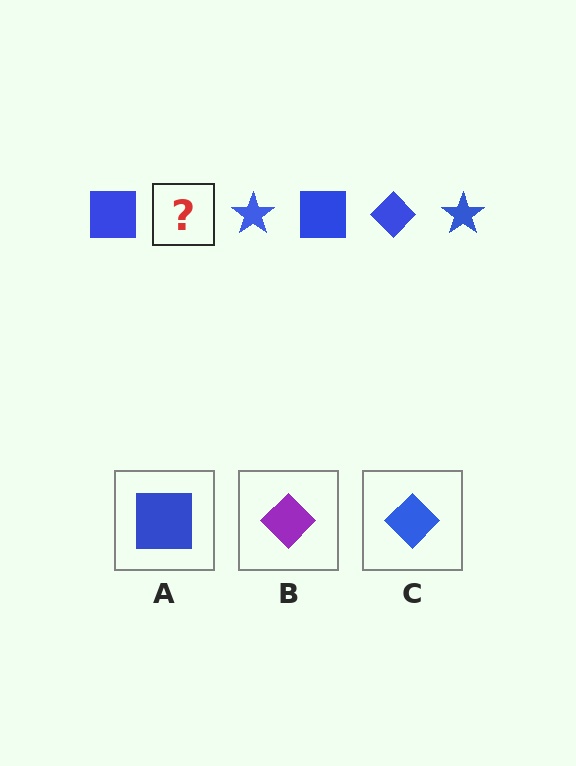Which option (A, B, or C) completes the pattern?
C.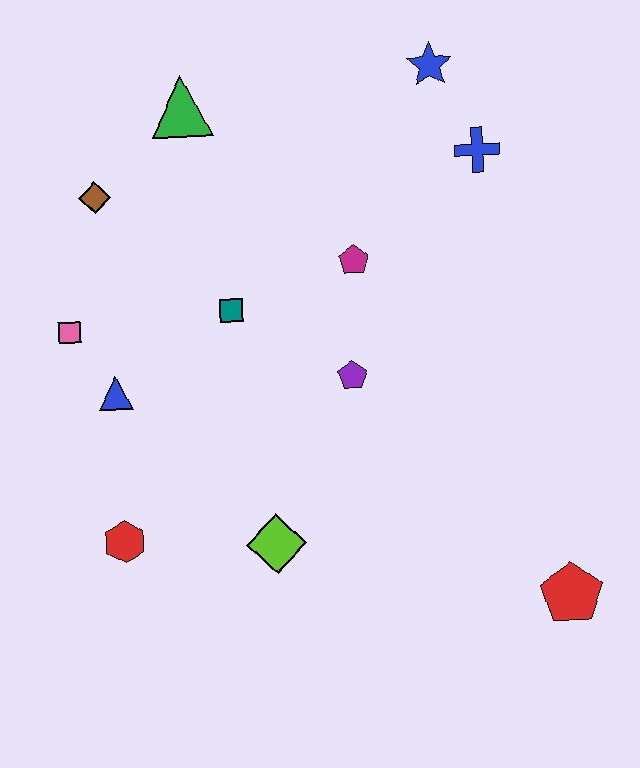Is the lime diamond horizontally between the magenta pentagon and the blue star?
No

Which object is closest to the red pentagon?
The lime diamond is closest to the red pentagon.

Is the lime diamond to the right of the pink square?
Yes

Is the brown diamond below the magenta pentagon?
No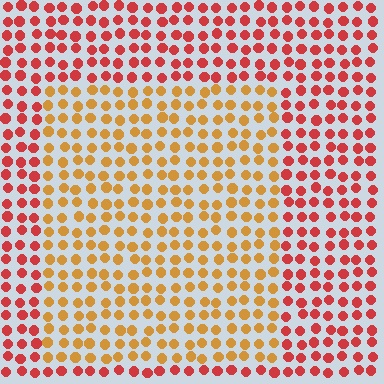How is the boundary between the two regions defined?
The boundary is defined purely by a slight shift in hue (about 39 degrees). Spacing, size, and orientation are identical on both sides.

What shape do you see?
I see a rectangle.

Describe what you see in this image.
The image is filled with small red elements in a uniform arrangement. A rectangle-shaped region is visible where the elements are tinted to a slightly different hue, forming a subtle color boundary.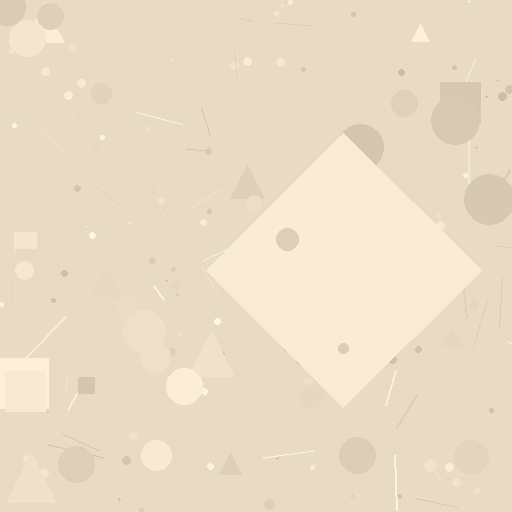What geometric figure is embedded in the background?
A diamond is embedded in the background.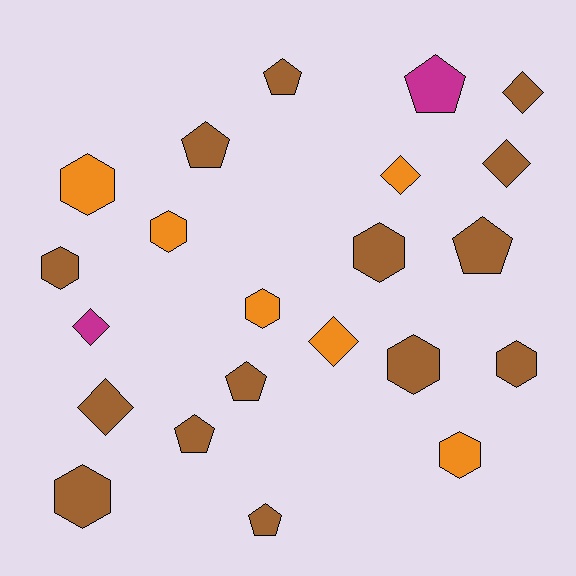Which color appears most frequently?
Brown, with 14 objects.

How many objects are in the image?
There are 22 objects.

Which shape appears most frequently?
Hexagon, with 9 objects.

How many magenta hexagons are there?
There are no magenta hexagons.